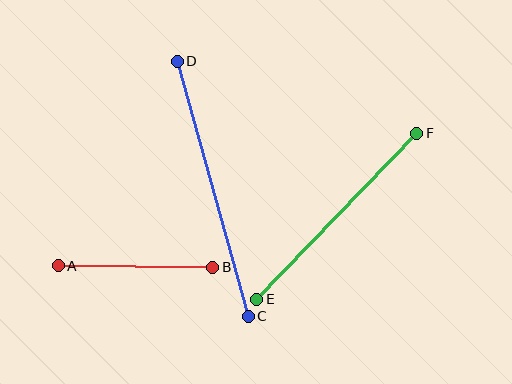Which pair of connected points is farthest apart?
Points C and D are farthest apart.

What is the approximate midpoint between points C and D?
The midpoint is at approximately (213, 189) pixels.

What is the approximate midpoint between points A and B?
The midpoint is at approximately (135, 267) pixels.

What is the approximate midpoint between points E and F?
The midpoint is at approximately (337, 216) pixels.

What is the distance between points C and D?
The distance is approximately 265 pixels.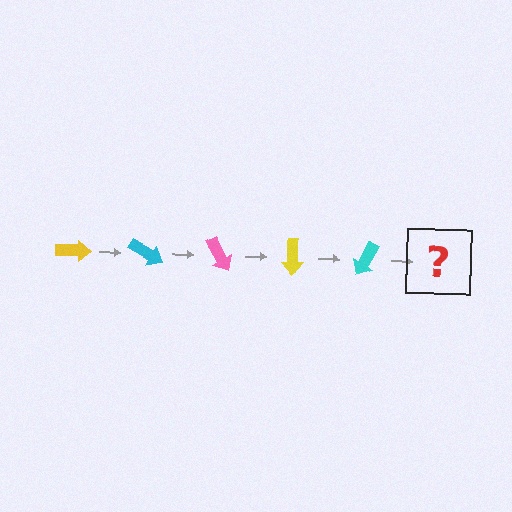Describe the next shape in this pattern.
It should be a pink arrow, rotated 150 degrees from the start.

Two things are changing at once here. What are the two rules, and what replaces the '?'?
The two rules are that it rotates 30 degrees each step and the color cycles through yellow, cyan, and pink. The '?' should be a pink arrow, rotated 150 degrees from the start.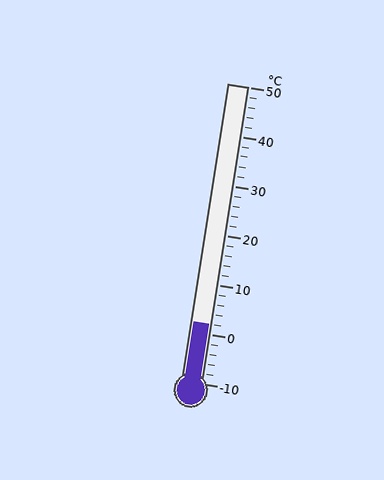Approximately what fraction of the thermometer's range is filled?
The thermometer is filled to approximately 20% of its range.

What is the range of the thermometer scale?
The thermometer scale ranges from -10°C to 50°C.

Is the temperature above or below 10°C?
The temperature is below 10°C.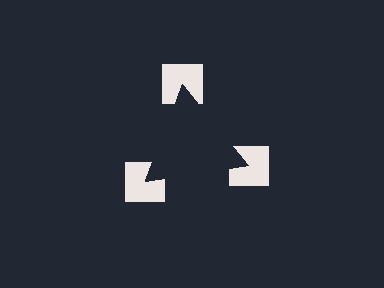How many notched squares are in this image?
There are 3 — one at each vertex of the illusory triangle.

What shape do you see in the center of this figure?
An illusory triangle — its edges are inferred from the aligned wedge cuts in the notched squares, not physically drawn.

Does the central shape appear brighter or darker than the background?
It typically appears slightly darker than the background, even though no actual brightness change is drawn.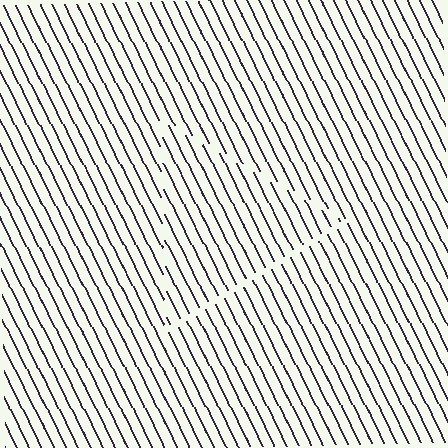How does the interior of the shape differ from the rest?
The interior of the shape contains the same grating, shifted by half a period — the contour is defined by the phase discontinuity where line-ends from the inner and outer gratings abut.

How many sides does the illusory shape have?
3 sides — the line-ends trace a triangle.